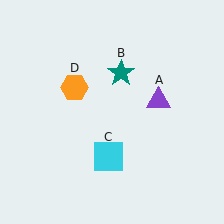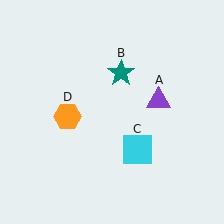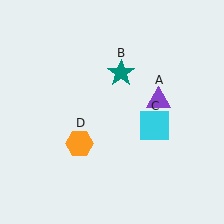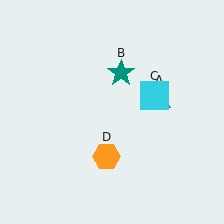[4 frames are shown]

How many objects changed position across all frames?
2 objects changed position: cyan square (object C), orange hexagon (object D).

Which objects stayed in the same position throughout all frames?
Purple triangle (object A) and teal star (object B) remained stationary.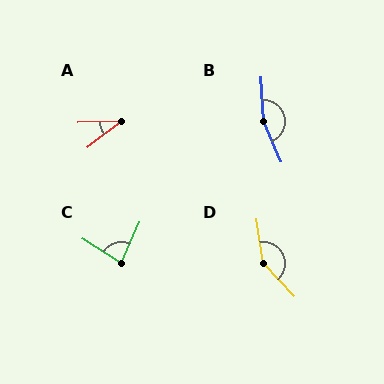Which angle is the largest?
B, at approximately 160 degrees.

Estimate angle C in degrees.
Approximately 82 degrees.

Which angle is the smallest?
A, at approximately 36 degrees.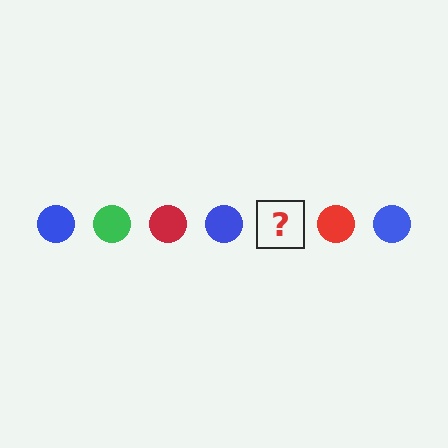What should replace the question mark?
The question mark should be replaced with a green circle.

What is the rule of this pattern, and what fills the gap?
The rule is that the pattern cycles through blue, green, red circles. The gap should be filled with a green circle.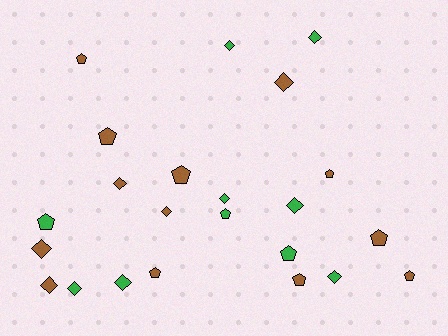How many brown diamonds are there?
There are 5 brown diamonds.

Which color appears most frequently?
Brown, with 13 objects.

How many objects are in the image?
There are 23 objects.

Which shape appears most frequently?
Diamond, with 12 objects.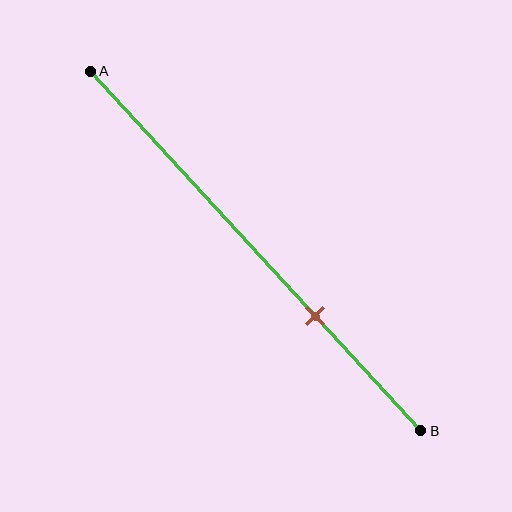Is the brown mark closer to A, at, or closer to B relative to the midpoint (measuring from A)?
The brown mark is closer to point B than the midpoint of segment AB.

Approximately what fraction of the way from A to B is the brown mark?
The brown mark is approximately 70% of the way from A to B.